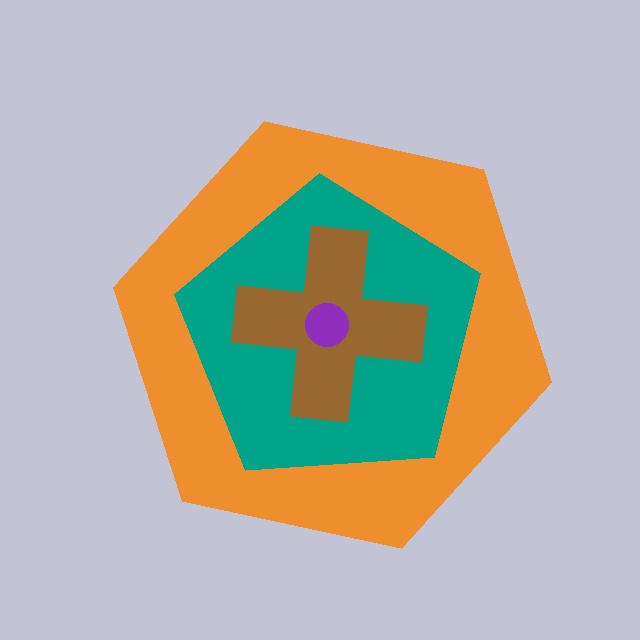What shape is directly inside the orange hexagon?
The teal pentagon.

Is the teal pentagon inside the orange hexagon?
Yes.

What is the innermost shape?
The purple circle.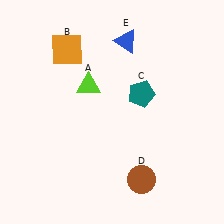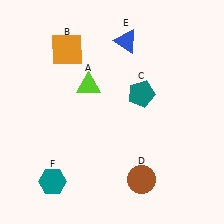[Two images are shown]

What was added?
A teal hexagon (F) was added in Image 2.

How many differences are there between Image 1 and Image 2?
There is 1 difference between the two images.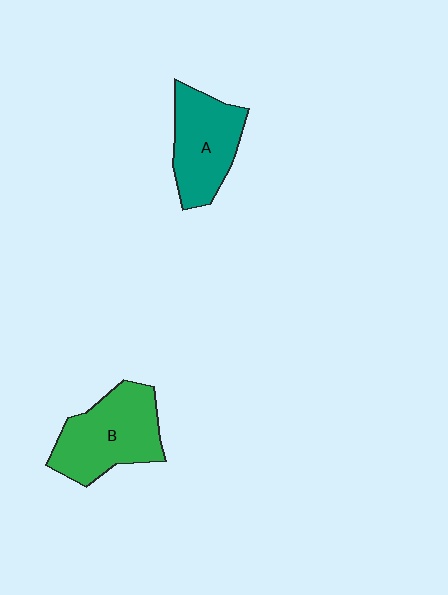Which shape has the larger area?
Shape B (green).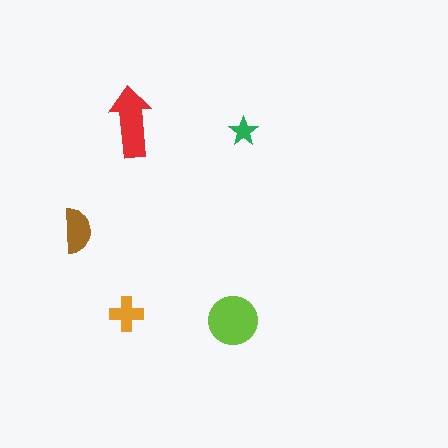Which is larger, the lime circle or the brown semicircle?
The lime circle.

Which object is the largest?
The lime circle.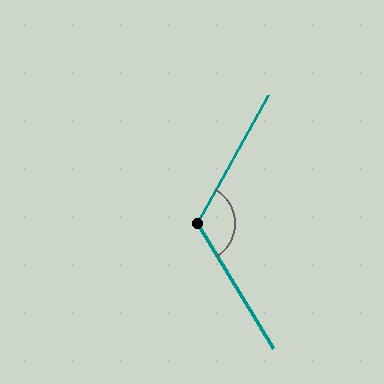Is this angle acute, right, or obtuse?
It is obtuse.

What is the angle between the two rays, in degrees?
Approximately 119 degrees.